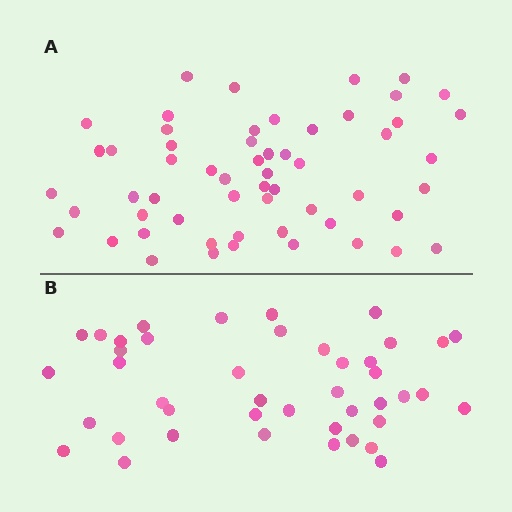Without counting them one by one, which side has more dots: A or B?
Region A (the top region) has more dots.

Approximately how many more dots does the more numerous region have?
Region A has approximately 15 more dots than region B.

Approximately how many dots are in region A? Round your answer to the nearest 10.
About 60 dots. (The exact count is 57, which rounds to 60.)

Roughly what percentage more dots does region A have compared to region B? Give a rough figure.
About 35% more.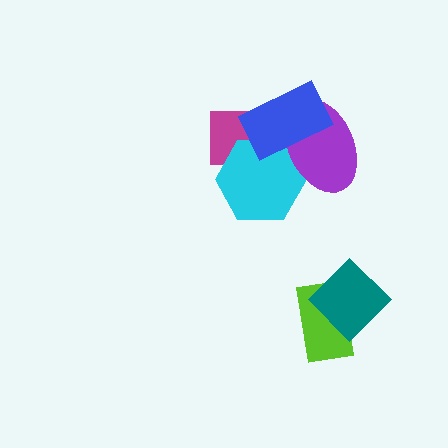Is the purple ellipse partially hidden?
Yes, it is partially covered by another shape.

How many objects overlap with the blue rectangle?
3 objects overlap with the blue rectangle.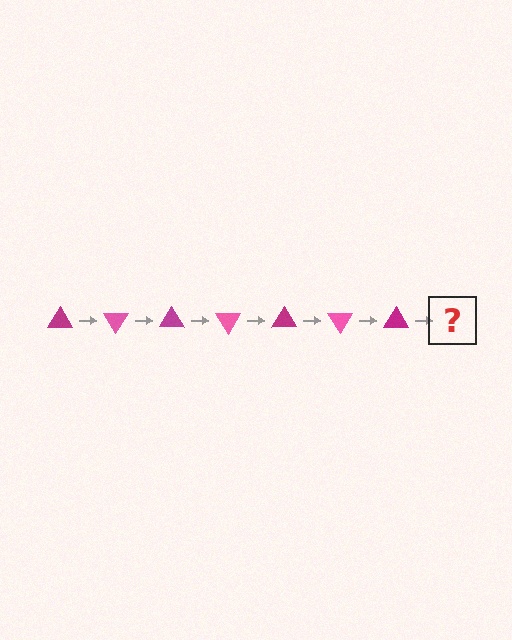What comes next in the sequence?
The next element should be a pink triangle, rotated 420 degrees from the start.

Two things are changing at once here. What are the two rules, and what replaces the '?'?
The two rules are that it rotates 60 degrees each step and the color cycles through magenta and pink. The '?' should be a pink triangle, rotated 420 degrees from the start.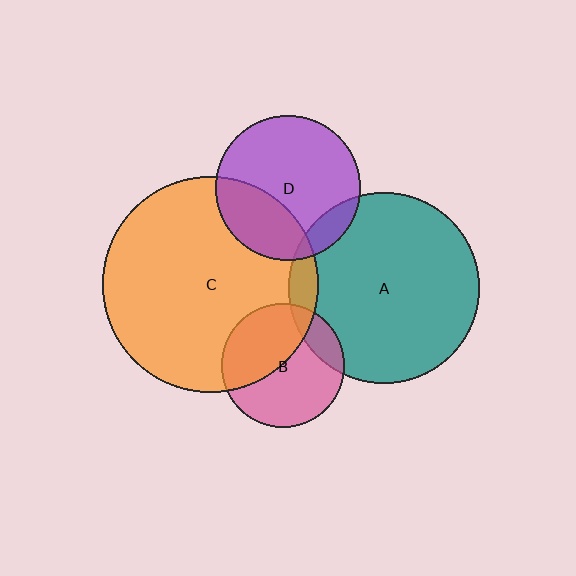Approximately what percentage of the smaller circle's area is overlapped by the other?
Approximately 45%.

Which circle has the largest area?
Circle C (orange).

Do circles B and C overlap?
Yes.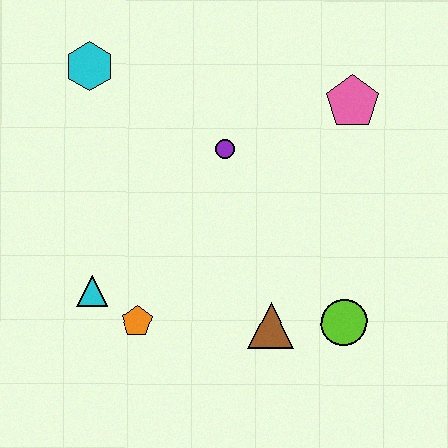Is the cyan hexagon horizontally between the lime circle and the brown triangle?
No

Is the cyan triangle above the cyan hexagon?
No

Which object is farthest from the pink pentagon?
The cyan triangle is farthest from the pink pentagon.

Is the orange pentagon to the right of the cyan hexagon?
Yes